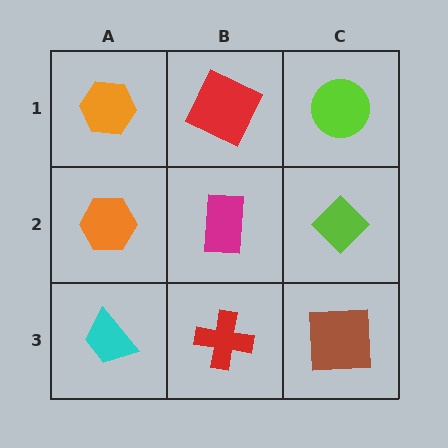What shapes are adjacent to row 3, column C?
A lime diamond (row 2, column C), a red cross (row 3, column B).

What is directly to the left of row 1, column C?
A red square.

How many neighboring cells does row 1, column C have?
2.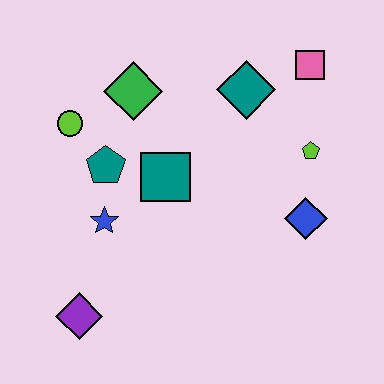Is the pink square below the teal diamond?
No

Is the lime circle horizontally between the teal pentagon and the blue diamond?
No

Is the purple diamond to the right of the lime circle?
Yes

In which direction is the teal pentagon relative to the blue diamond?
The teal pentagon is to the left of the blue diamond.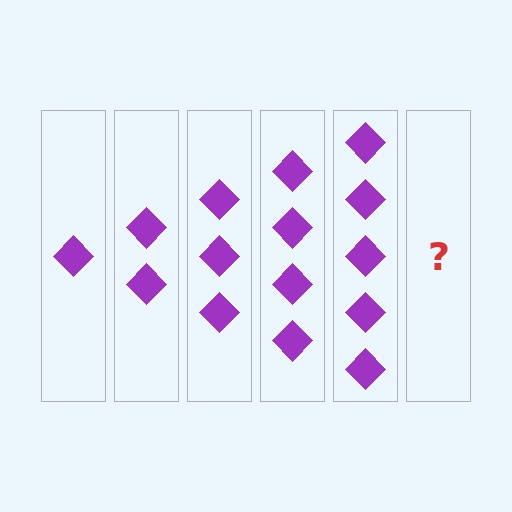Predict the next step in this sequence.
The next step is 6 diamonds.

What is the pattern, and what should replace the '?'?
The pattern is that each step adds one more diamond. The '?' should be 6 diamonds.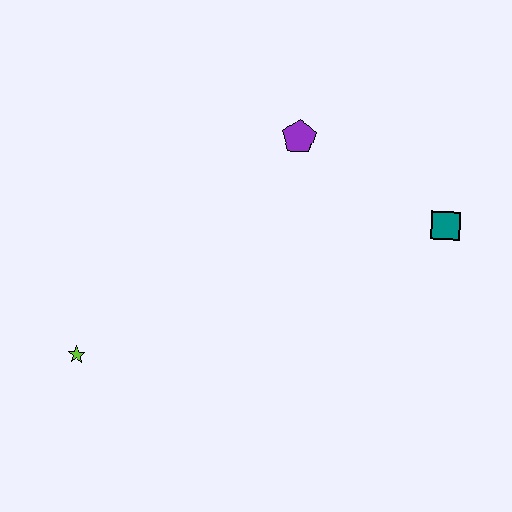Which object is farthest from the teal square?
The lime star is farthest from the teal square.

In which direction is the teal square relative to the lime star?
The teal square is to the right of the lime star.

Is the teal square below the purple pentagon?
Yes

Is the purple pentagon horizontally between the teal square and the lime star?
Yes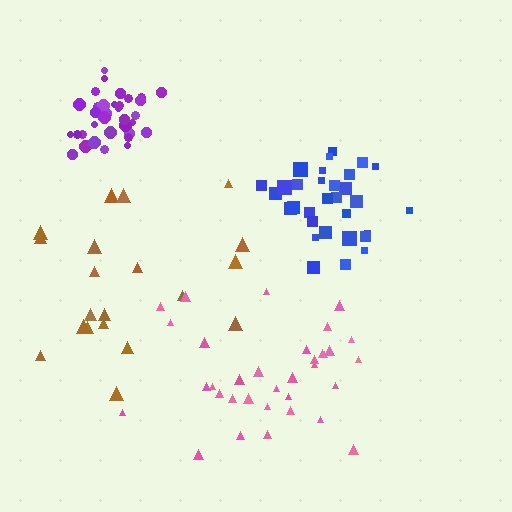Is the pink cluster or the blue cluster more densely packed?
Blue.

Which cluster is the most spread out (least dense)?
Brown.